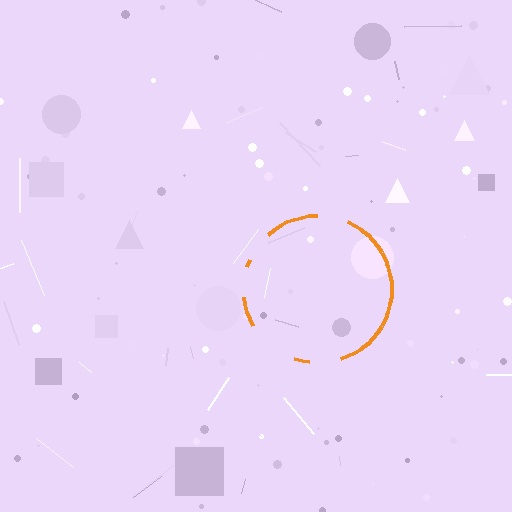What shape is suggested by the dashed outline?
The dashed outline suggests a circle.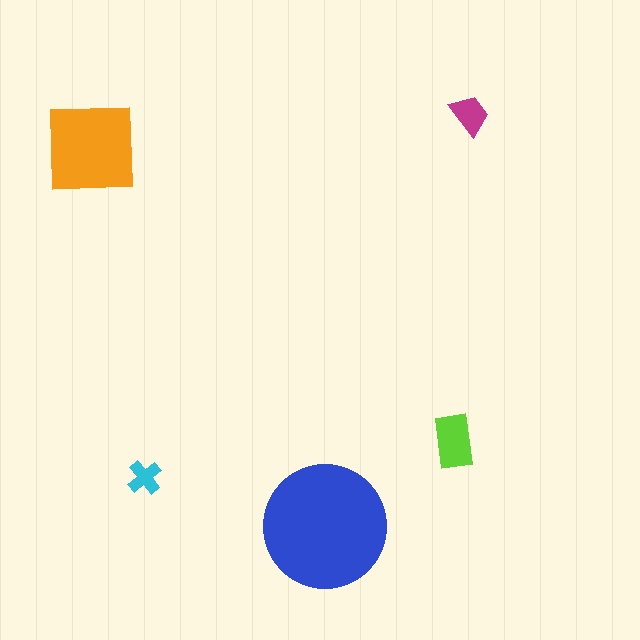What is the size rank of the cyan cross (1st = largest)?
5th.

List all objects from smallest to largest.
The cyan cross, the magenta trapezoid, the lime rectangle, the orange square, the blue circle.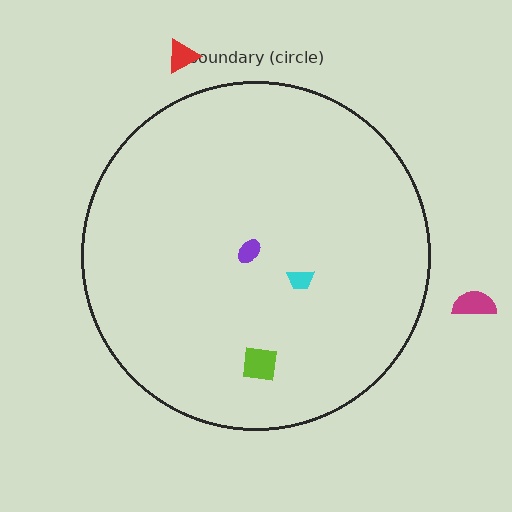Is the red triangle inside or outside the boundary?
Outside.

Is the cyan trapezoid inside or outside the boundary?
Inside.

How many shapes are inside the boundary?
3 inside, 2 outside.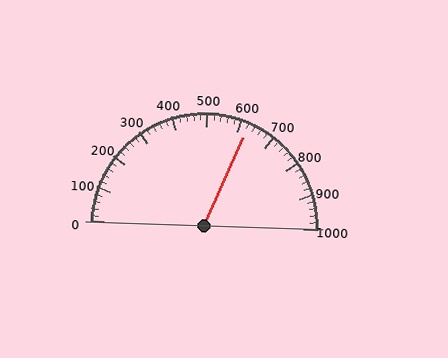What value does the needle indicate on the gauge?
The needle indicates approximately 620.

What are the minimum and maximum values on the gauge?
The gauge ranges from 0 to 1000.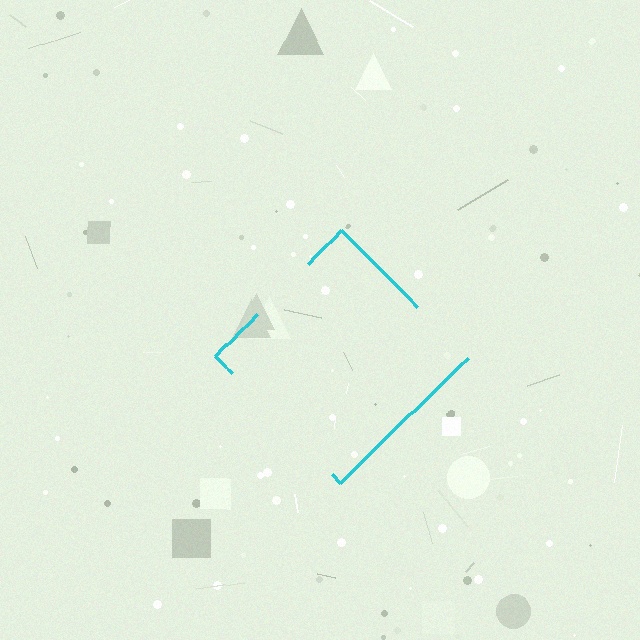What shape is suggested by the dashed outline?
The dashed outline suggests a diamond.